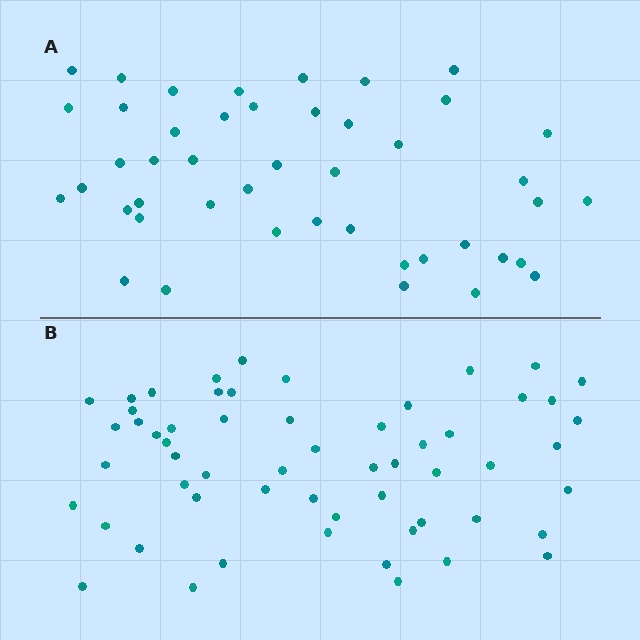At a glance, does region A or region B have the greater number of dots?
Region B (the bottom region) has more dots.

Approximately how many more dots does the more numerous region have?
Region B has approximately 15 more dots than region A.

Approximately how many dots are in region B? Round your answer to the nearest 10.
About 60 dots. (The exact count is 58, which rounds to 60.)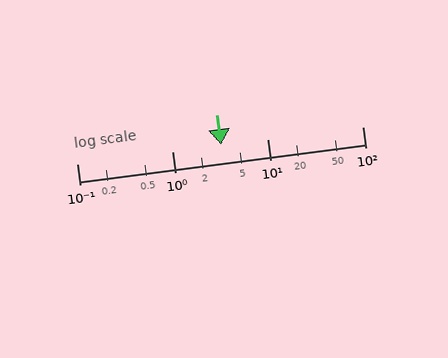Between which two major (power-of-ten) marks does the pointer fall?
The pointer is between 1 and 10.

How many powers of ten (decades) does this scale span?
The scale spans 3 decades, from 0.1 to 100.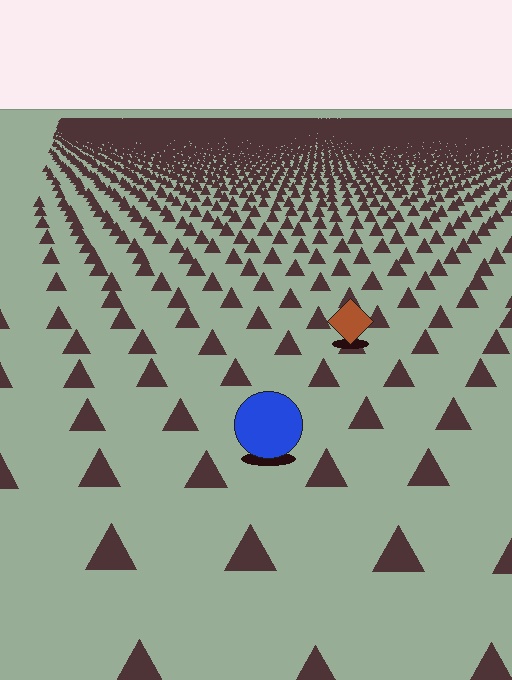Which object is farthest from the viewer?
The brown diamond is farthest from the viewer. It appears smaller and the ground texture around it is denser.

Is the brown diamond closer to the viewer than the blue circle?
No. The blue circle is closer — you can tell from the texture gradient: the ground texture is coarser near it.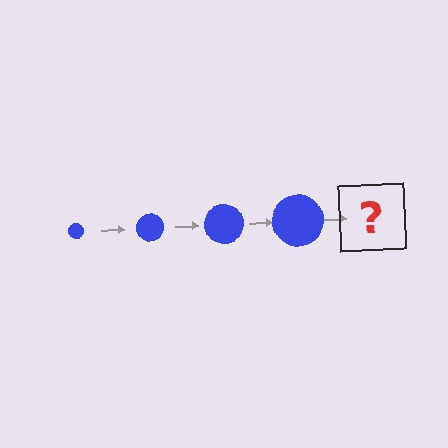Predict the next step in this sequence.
The next step is a blue circle, larger than the previous one.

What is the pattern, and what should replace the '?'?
The pattern is that the circle gets progressively larger each step. The '?' should be a blue circle, larger than the previous one.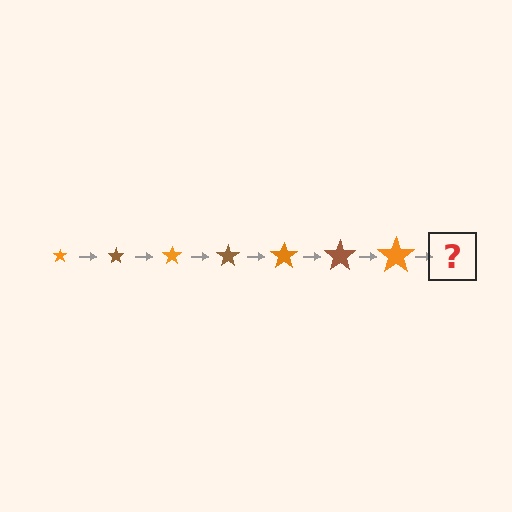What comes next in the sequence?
The next element should be a brown star, larger than the previous one.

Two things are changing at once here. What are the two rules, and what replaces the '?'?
The two rules are that the star grows larger each step and the color cycles through orange and brown. The '?' should be a brown star, larger than the previous one.